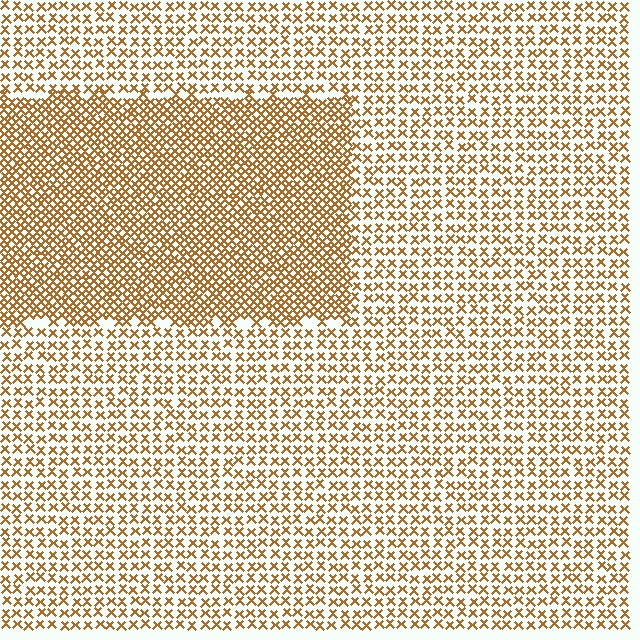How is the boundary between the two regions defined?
The boundary is defined by a change in element density (approximately 2.0x ratio). All elements are the same color, size, and shape.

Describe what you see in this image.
The image contains small brown elements arranged at two different densities. A rectangle-shaped region is visible where the elements are more densely packed than the surrounding area.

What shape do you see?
I see a rectangle.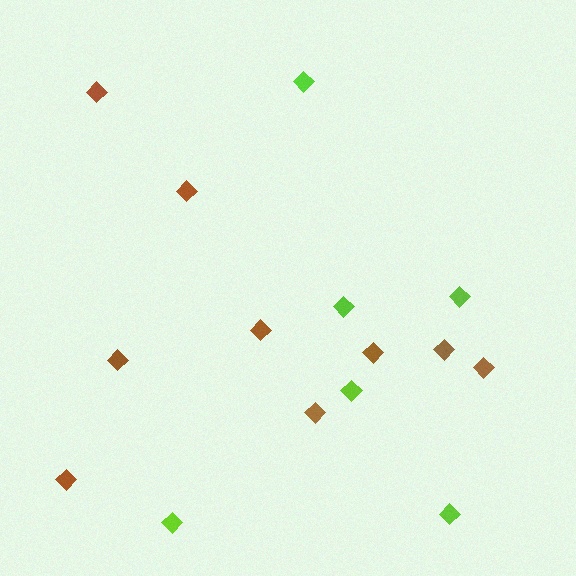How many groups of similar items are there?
There are 2 groups: one group of lime diamonds (6) and one group of brown diamonds (9).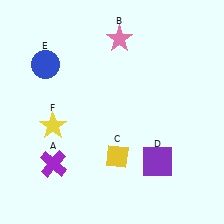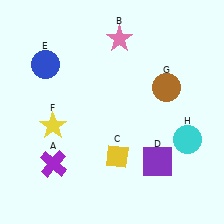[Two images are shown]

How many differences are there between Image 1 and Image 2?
There are 2 differences between the two images.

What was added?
A brown circle (G), a cyan circle (H) were added in Image 2.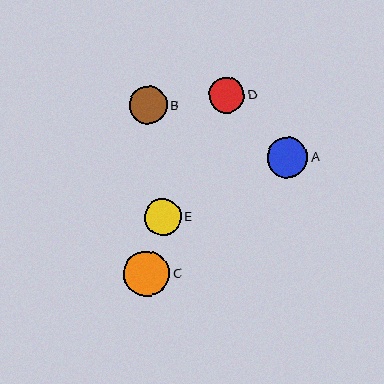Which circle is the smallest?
Circle D is the smallest with a size of approximately 36 pixels.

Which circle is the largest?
Circle C is the largest with a size of approximately 46 pixels.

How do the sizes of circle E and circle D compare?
Circle E and circle D are approximately the same size.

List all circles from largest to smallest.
From largest to smallest: C, A, B, E, D.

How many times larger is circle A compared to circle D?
Circle A is approximately 1.1 times the size of circle D.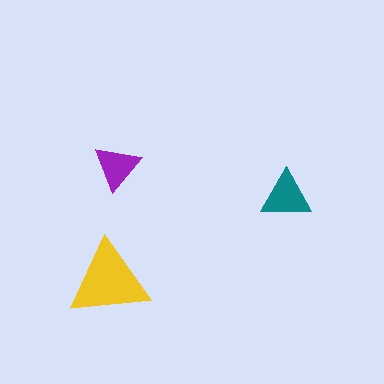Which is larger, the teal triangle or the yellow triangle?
The yellow one.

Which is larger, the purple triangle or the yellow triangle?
The yellow one.